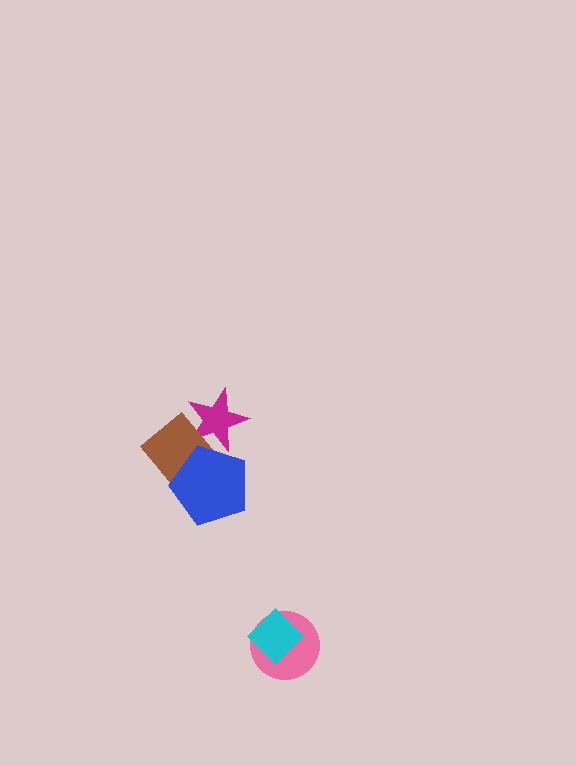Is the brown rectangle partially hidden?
Yes, it is partially covered by another shape.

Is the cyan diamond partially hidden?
No, no other shape covers it.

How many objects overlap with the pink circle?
1 object overlaps with the pink circle.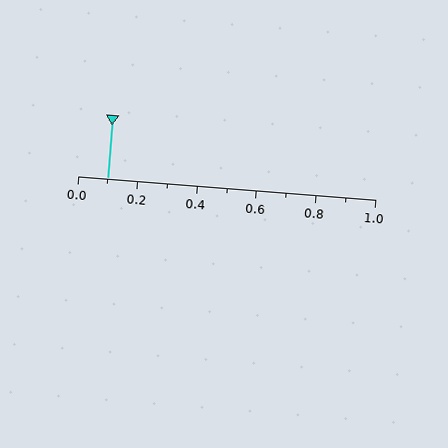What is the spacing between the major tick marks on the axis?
The major ticks are spaced 0.2 apart.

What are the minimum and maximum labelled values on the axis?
The axis runs from 0.0 to 1.0.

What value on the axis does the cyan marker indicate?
The marker indicates approximately 0.1.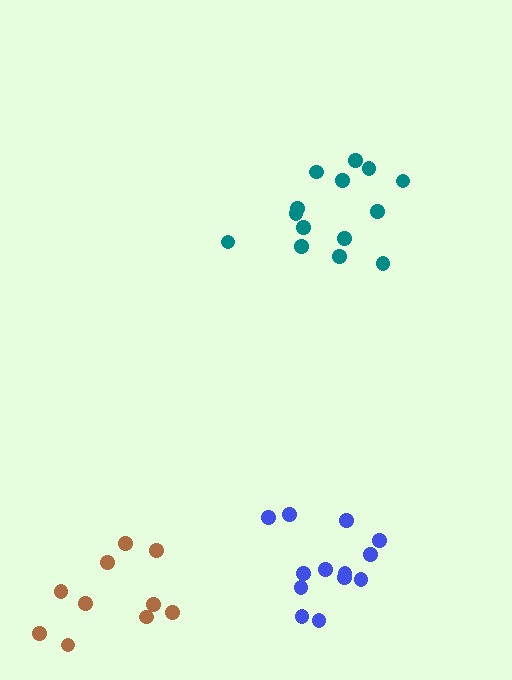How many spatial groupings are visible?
There are 3 spatial groupings.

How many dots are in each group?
Group 1: 14 dots, Group 2: 13 dots, Group 3: 10 dots (37 total).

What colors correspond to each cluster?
The clusters are colored: teal, blue, brown.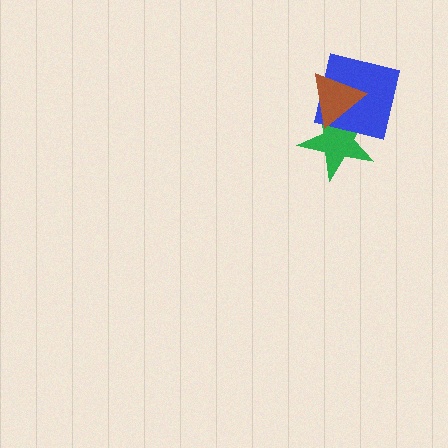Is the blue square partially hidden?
Yes, it is partially covered by another shape.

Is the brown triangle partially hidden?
No, no other shape covers it.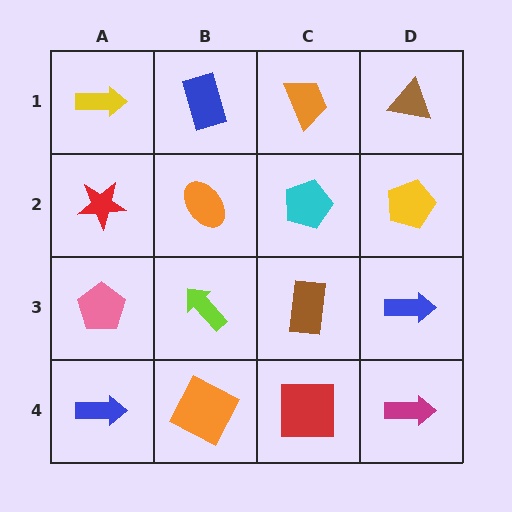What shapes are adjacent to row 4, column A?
A pink pentagon (row 3, column A), an orange square (row 4, column B).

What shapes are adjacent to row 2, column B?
A blue rectangle (row 1, column B), a lime arrow (row 3, column B), a red star (row 2, column A), a cyan pentagon (row 2, column C).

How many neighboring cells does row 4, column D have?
2.